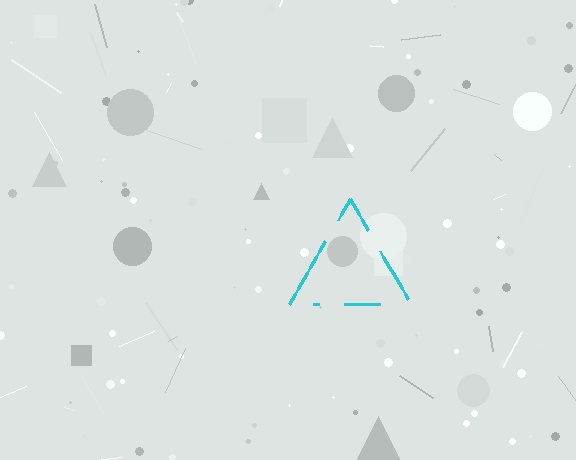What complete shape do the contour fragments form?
The contour fragments form a triangle.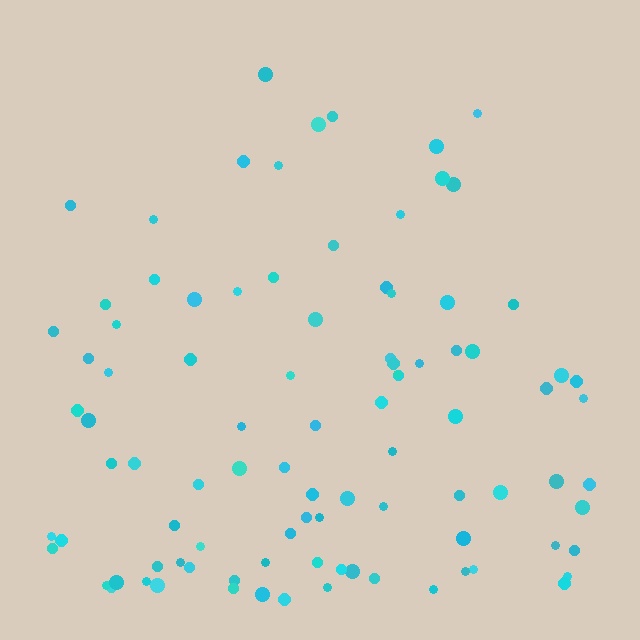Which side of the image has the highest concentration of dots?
The bottom.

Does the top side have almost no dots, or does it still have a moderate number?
Still a moderate number, just noticeably fewer than the bottom.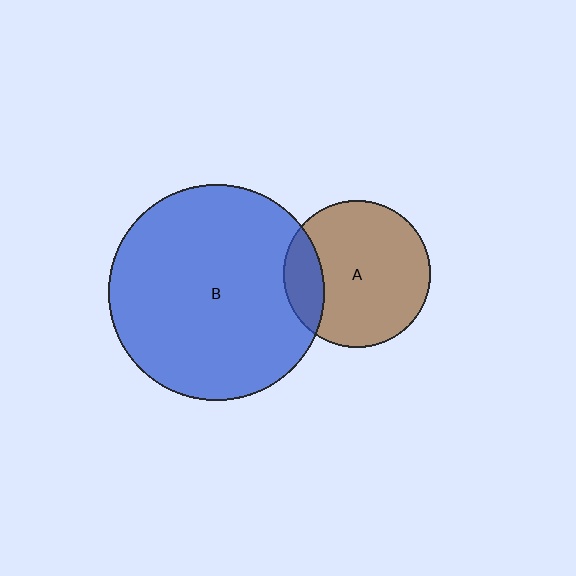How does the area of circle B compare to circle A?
Approximately 2.2 times.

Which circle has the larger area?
Circle B (blue).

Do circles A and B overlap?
Yes.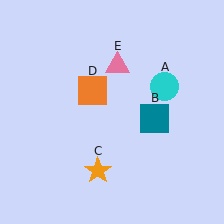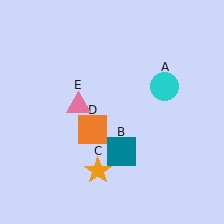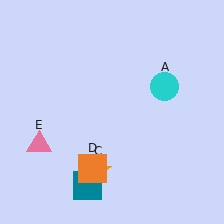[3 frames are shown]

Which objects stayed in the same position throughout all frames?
Cyan circle (object A) and orange star (object C) remained stationary.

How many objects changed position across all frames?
3 objects changed position: teal square (object B), orange square (object D), pink triangle (object E).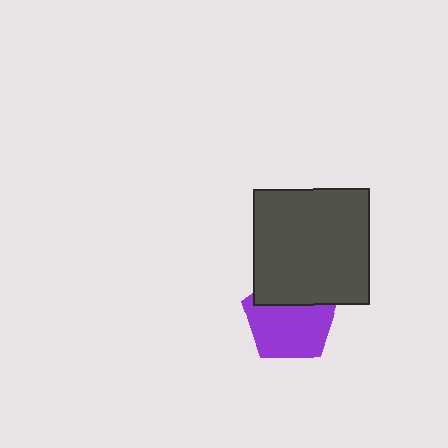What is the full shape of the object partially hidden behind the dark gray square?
The partially hidden object is a purple pentagon.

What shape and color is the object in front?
The object in front is a dark gray square.